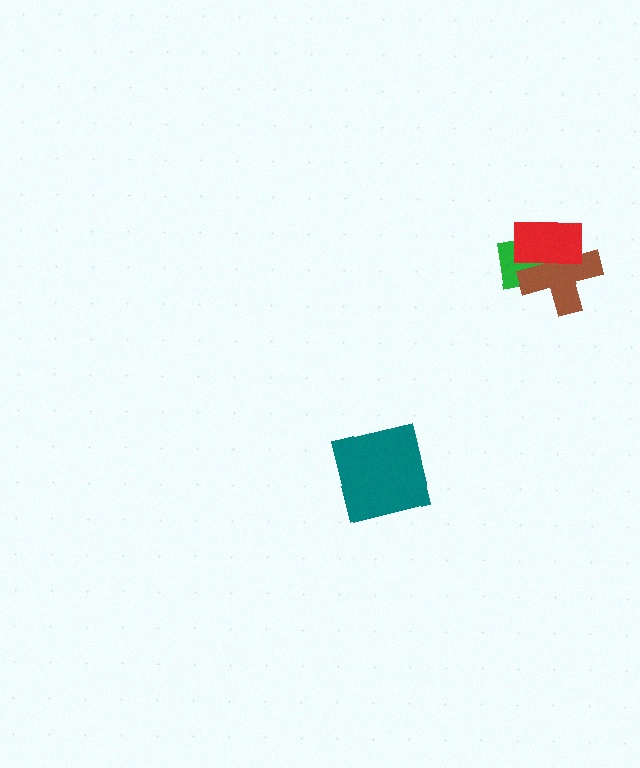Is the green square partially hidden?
Yes, it is partially covered by another shape.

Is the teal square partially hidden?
No, no other shape covers it.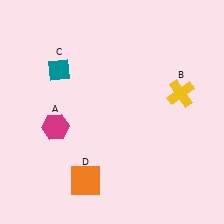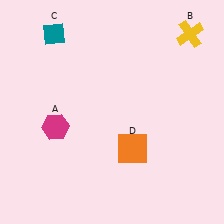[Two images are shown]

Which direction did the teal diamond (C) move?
The teal diamond (C) moved up.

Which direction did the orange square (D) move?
The orange square (D) moved right.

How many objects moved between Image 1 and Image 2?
3 objects moved between the two images.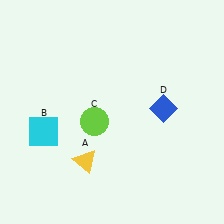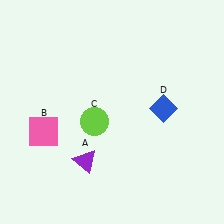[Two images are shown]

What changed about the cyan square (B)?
In Image 1, B is cyan. In Image 2, it changed to pink.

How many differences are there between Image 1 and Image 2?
There are 2 differences between the two images.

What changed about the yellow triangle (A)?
In Image 1, A is yellow. In Image 2, it changed to purple.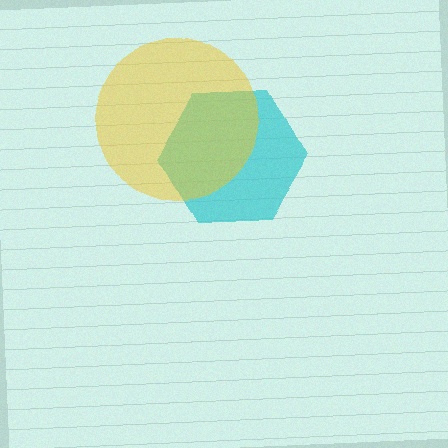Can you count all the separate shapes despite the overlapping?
Yes, there are 2 separate shapes.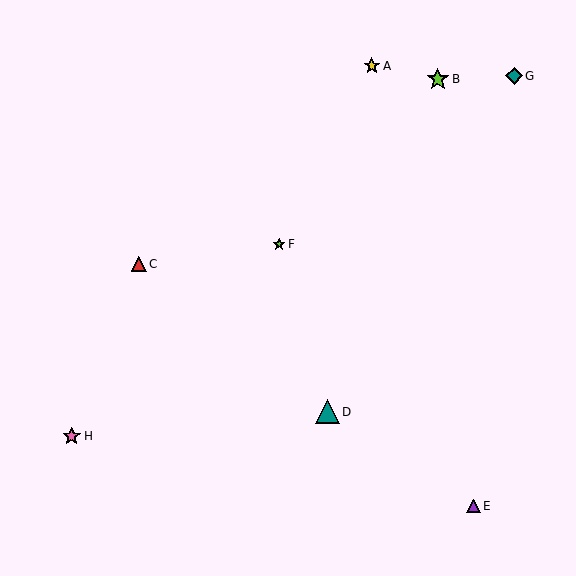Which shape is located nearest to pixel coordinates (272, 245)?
The lime star (labeled F) at (279, 244) is nearest to that location.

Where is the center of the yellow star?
The center of the yellow star is at (372, 66).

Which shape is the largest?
The teal triangle (labeled D) is the largest.